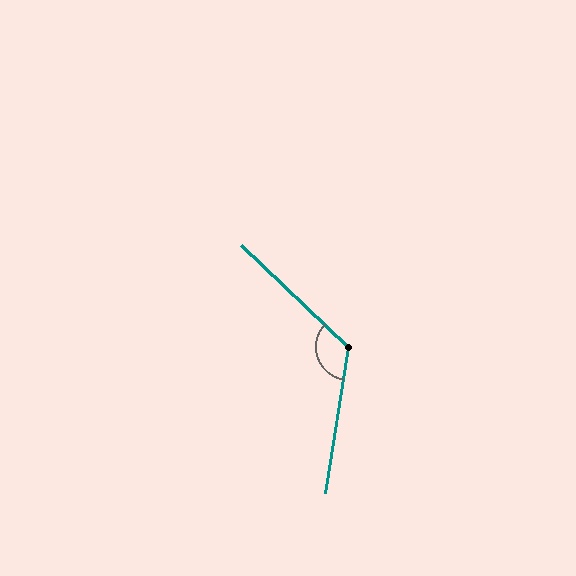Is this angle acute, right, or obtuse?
It is obtuse.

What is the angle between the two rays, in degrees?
Approximately 124 degrees.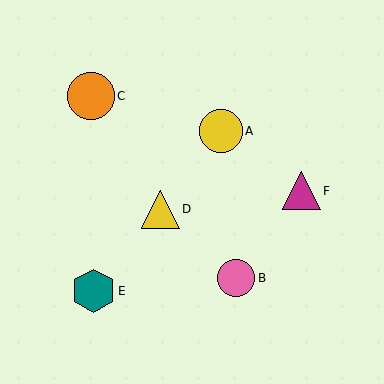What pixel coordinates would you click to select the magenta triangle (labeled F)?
Click at (301, 191) to select the magenta triangle F.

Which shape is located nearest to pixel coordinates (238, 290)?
The pink circle (labeled B) at (236, 278) is nearest to that location.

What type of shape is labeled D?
Shape D is a yellow triangle.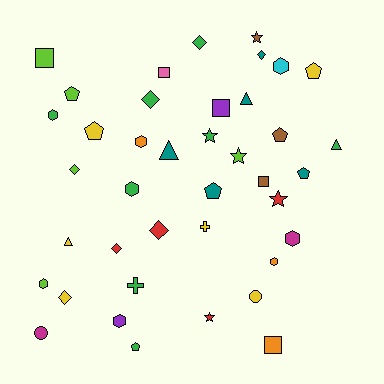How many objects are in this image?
There are 40 objects.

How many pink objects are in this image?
There is 1 pink object.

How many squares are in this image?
There are 5 squares.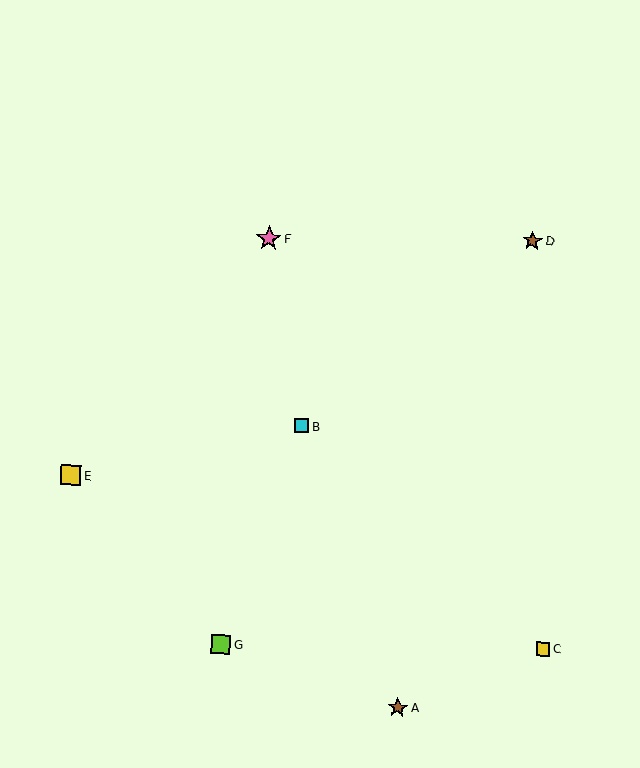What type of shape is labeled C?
Shape C is a yellow square.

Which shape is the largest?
The pink star (labeled F) is the largest.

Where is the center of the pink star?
The center of the pink star is at (269, 239).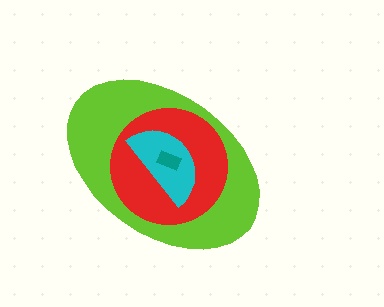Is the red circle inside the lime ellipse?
Yes.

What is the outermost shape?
The lime ellipse.